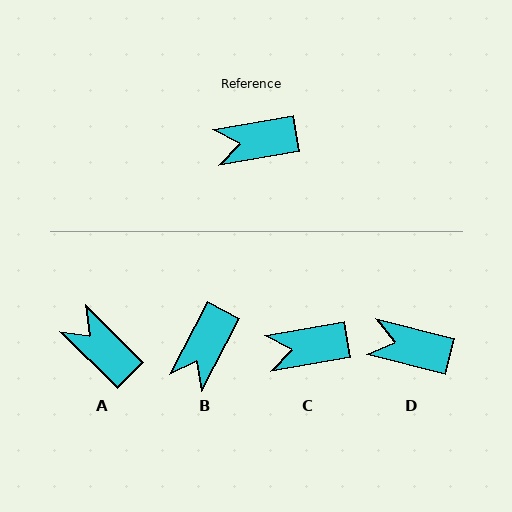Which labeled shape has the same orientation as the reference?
C.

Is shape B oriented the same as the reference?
No, it is off by about 52 degrees.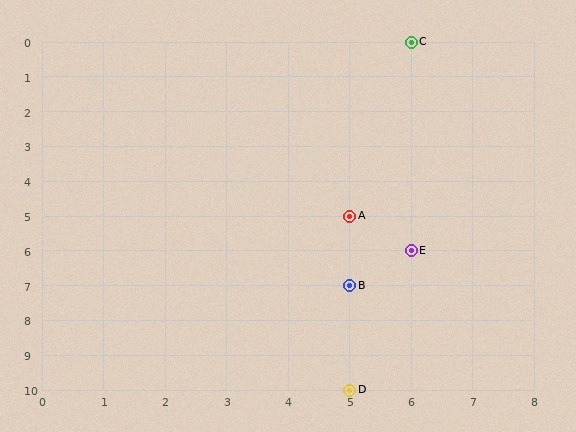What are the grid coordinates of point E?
Point E is at grid coordinates (6, 6).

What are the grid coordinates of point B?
Point B is at grid coordinates (5, 7).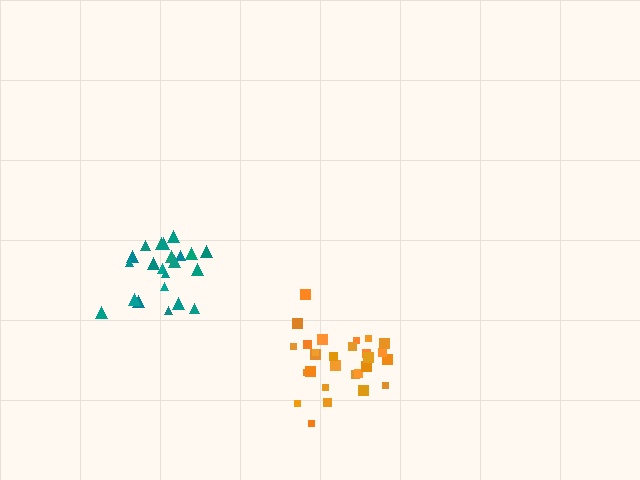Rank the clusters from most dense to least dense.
teal, orange.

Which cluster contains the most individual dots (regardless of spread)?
Orange (28).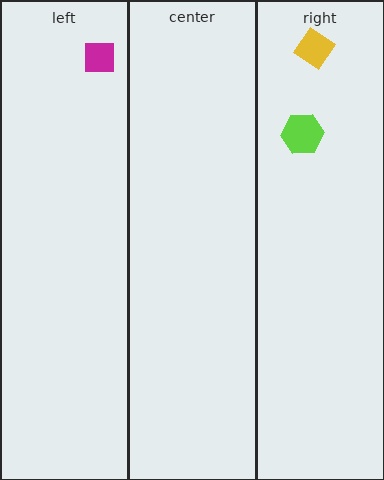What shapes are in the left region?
The magenta square.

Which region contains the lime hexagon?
The right region.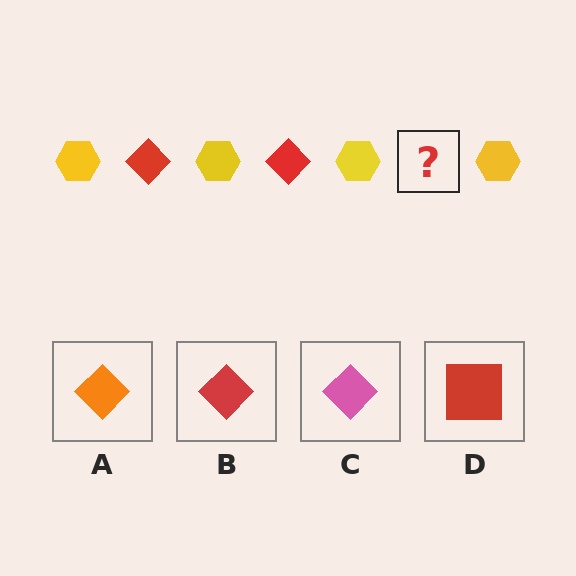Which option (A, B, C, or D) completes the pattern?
B.